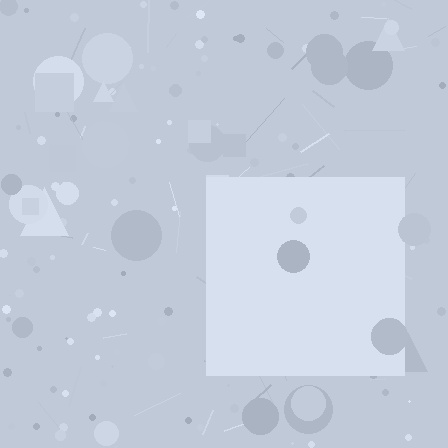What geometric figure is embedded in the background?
A square is embedded in the background.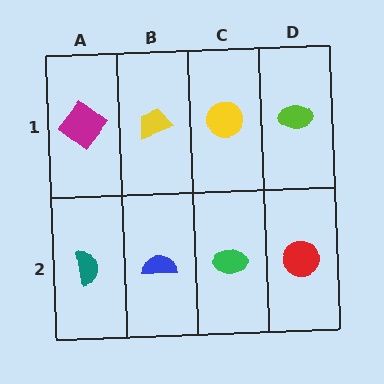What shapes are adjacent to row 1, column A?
A teal semicircle (row 2, column A), a yellow trapezoid (row 1, column B).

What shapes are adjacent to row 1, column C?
A green ellipse (row 2, column C), a yellow trapezoid (row 1, column B), a lime ellipse (row 1, column D).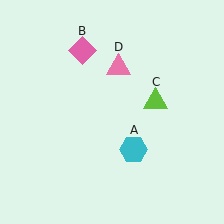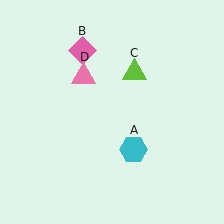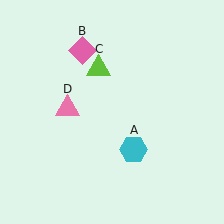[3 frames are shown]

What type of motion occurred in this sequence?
The lime triangle (object C), pink triangle (object D) rotated counterclockwise around the center of the scene.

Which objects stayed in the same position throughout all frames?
Cyan hexagon (object A) and pink diamond (object B) remained stationary.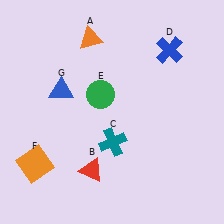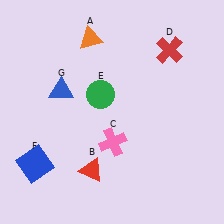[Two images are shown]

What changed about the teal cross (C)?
In Image 1, C is teal. In Image 2, it changed to pink.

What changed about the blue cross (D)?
In Image 1, D is blue. In Image 2, it changed to red.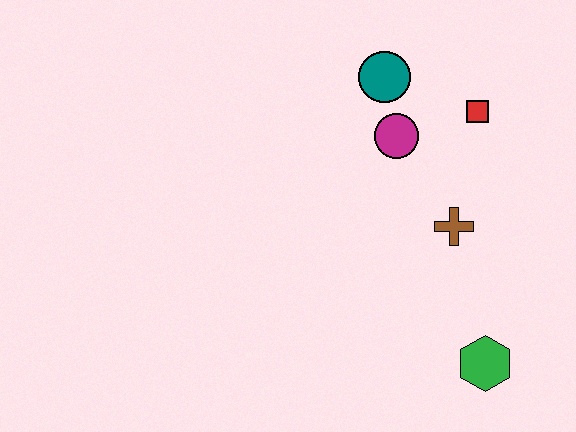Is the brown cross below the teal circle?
Yes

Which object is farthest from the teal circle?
The green hexagon is farthest from the teal circle.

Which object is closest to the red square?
The magenta circle is closest to the red square.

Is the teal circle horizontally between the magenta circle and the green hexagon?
No